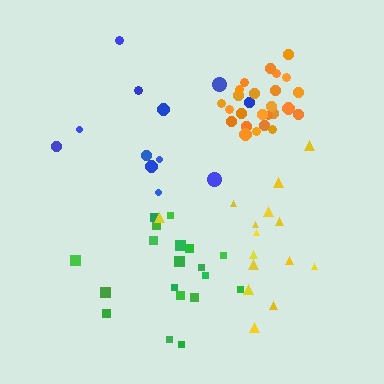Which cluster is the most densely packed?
Orange.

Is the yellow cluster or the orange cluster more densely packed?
Orange.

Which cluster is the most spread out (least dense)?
Blue.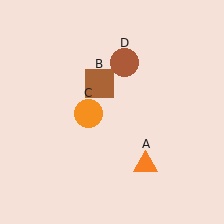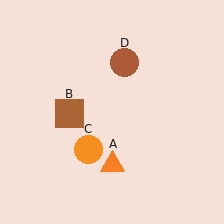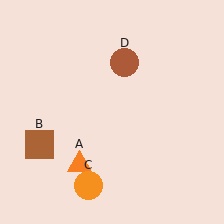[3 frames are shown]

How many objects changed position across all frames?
3 objects changed position: orange triangle (object A), brown square (object B), orange circle (object C).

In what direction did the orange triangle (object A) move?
The orange triangle (object A) moved left.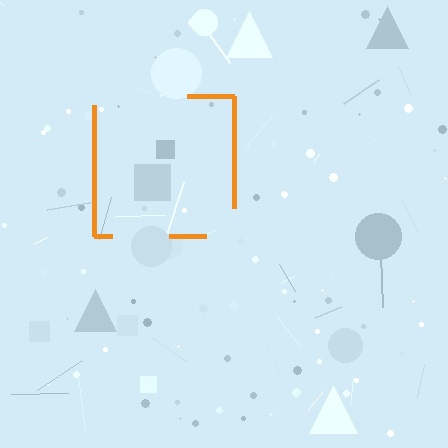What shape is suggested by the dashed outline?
The dashed outline suggests a square.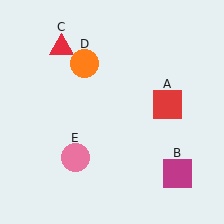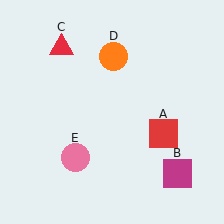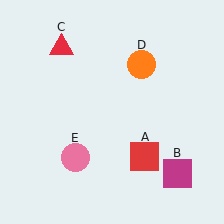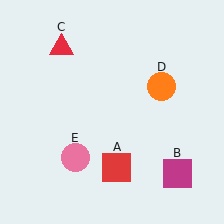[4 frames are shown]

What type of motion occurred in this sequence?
The red square (object A), orange circle (object D) rotated clockwise around the center of the scene.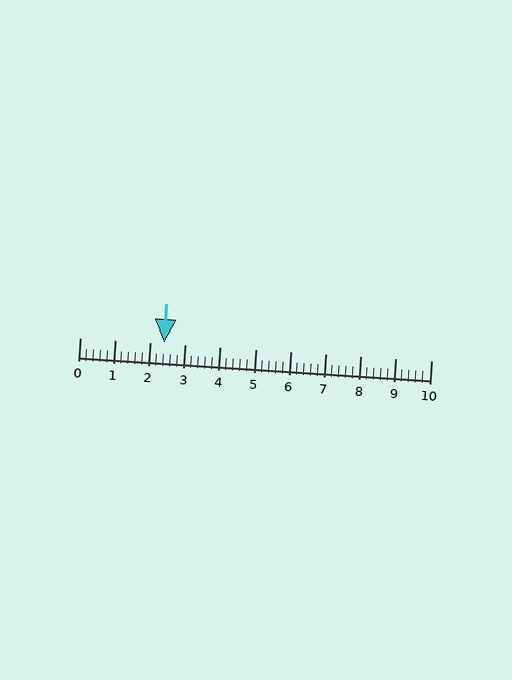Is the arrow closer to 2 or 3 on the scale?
The arrow is closer to 2.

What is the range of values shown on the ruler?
The ruler shows values from 0 to 10.